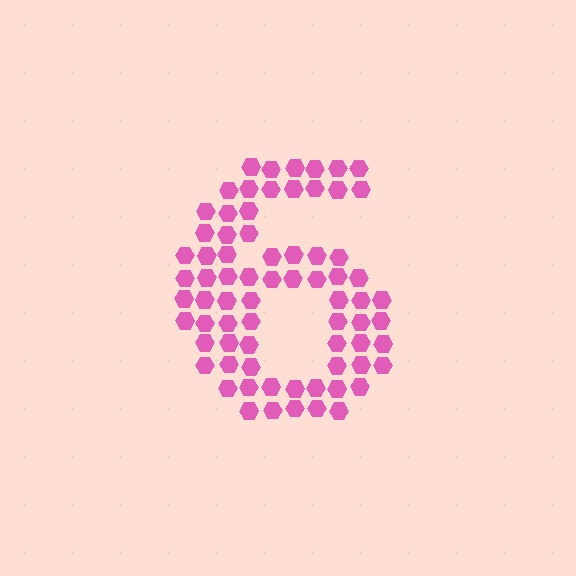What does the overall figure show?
The overall figure shows the digit 6.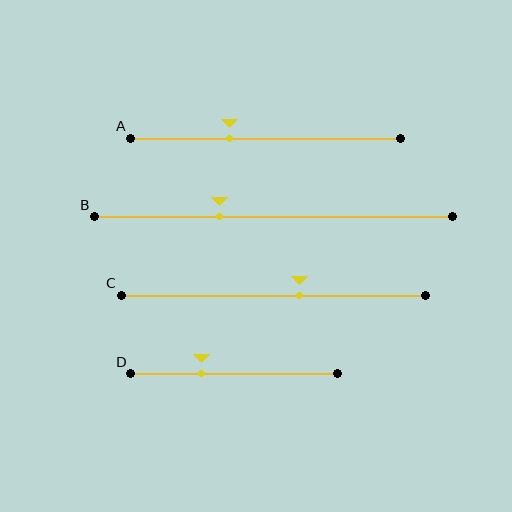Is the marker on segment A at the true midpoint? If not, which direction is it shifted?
No, the marker on segment A is shifted to the left by about 13% of the segment length.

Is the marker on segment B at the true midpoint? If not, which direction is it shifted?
No, the marker on segment B is shifted to the left by about 15% of the segment length.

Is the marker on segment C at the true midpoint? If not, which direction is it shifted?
No, the marker on segment C is shifted to the right by about 9% of the segment length.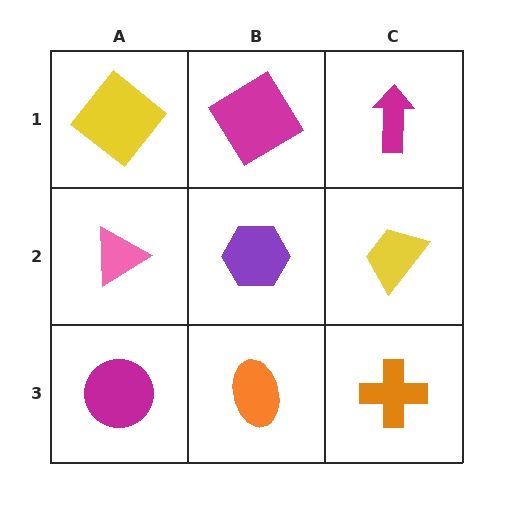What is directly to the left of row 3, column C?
An orange ellipse.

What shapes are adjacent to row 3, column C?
A yellow trapezoid (row 2, column C), an orange ellipse (row 3, column B).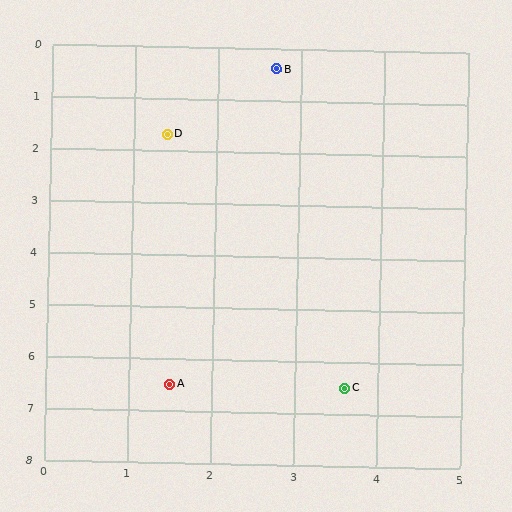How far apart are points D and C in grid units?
Points D and C are about 5.3 grid units apart.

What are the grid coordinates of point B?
Point B is at approximately (2.7, 0.4).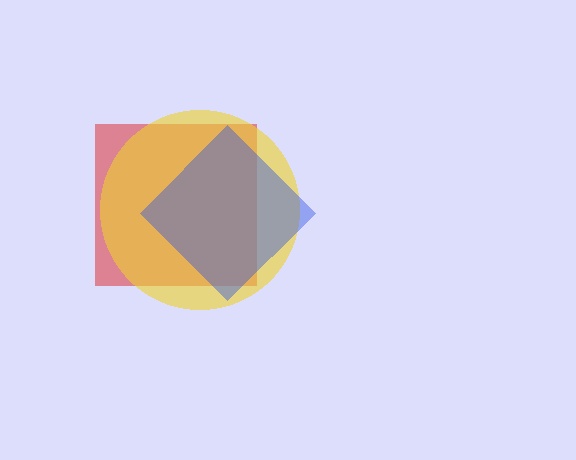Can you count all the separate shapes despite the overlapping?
Yes, there are 3 separate shapes.